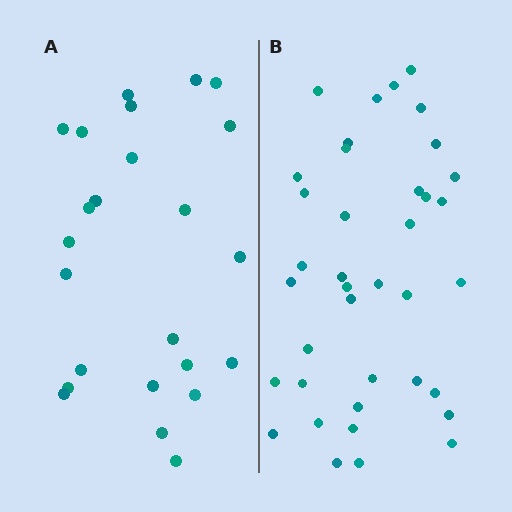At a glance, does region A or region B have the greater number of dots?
Region B (the right region) has more dots.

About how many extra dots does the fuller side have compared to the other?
Region B has approximately 15 more dots than region A.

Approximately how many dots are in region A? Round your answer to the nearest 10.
About 20 dots. (The exact count is 24, which rounds to 20.)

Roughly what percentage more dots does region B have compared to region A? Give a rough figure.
About 60% more.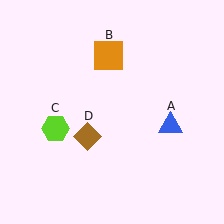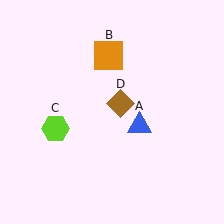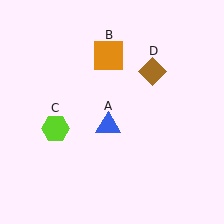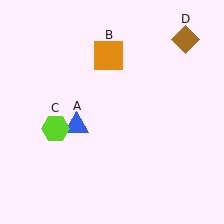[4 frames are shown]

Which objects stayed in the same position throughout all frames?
Orange square (object B) and lime hexagon (object C) remained stationary.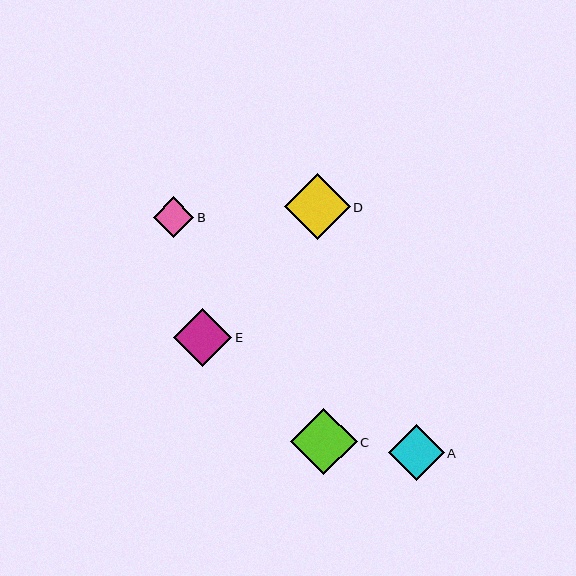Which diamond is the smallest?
Diamond B is the smallest with a size of approximately 40 pixels.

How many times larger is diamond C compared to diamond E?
Diamond C is approximately 1.1 times the size of diamond E.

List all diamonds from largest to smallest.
From largest to smallest: D, C, E, A, B.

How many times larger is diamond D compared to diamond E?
Diamond D is approximately 1.1 times the size of diamond E.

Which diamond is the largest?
Diamond D is the largest with a size of approximately 66 pixels.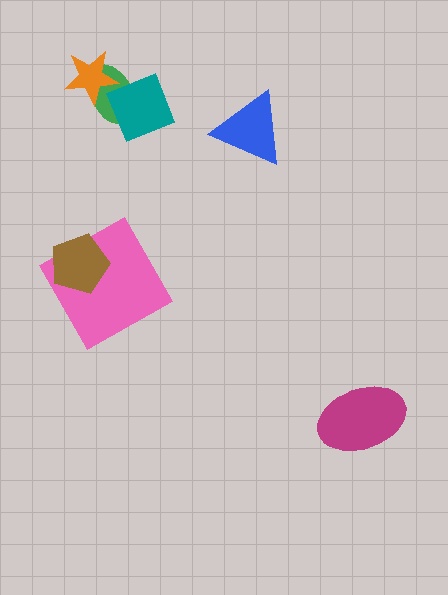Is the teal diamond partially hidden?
Yes, it is partially covered by another shape.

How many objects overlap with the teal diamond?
2 objects overlap with the teal diamond.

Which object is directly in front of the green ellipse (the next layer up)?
The teal diamond is directly in front of the green ellipse.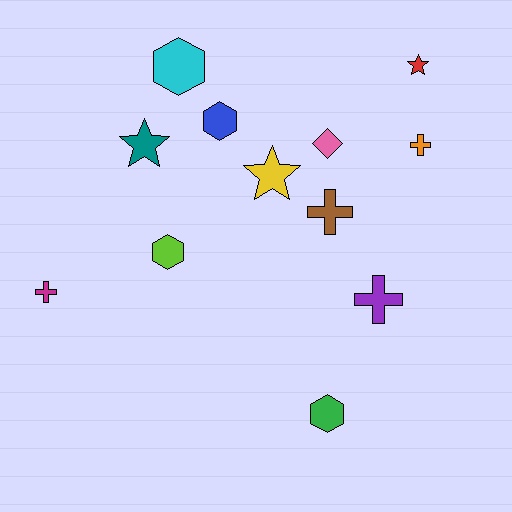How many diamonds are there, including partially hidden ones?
There is 1 diamond.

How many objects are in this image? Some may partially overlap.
There are 12 objects.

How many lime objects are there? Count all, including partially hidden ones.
There is 1 lime object.